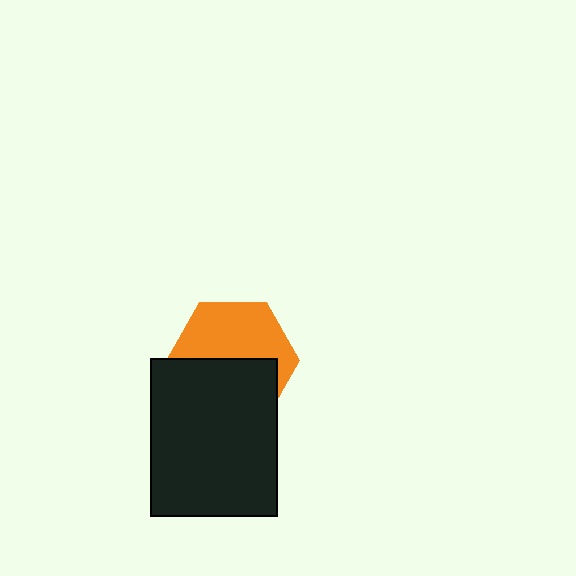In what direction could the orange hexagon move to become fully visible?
The orange hexagon could move up. That would shift it out from behind the black rectangle entirely.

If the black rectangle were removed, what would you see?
You would see the complete orange hexagon.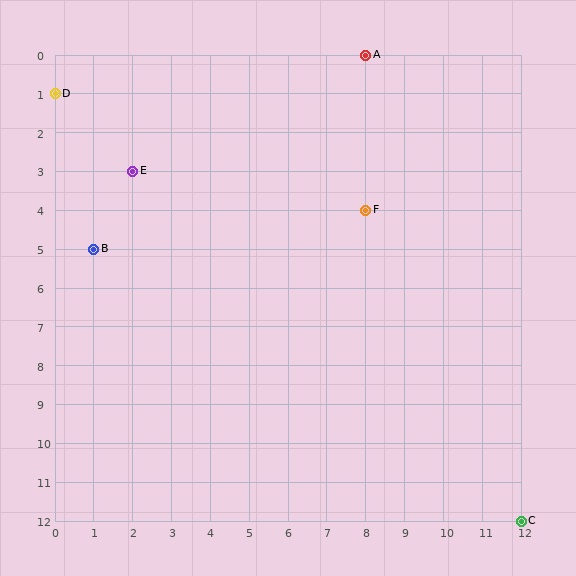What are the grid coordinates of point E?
Point E is at grid coordinates (2, 3).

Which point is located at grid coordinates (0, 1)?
Point D is at (0, 1).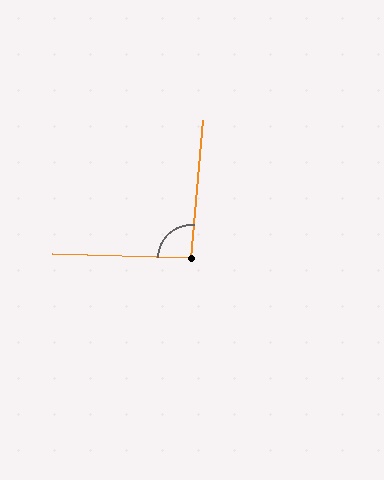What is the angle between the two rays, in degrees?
Approximately 93 degrees.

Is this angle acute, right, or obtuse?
It is approximately a right angle.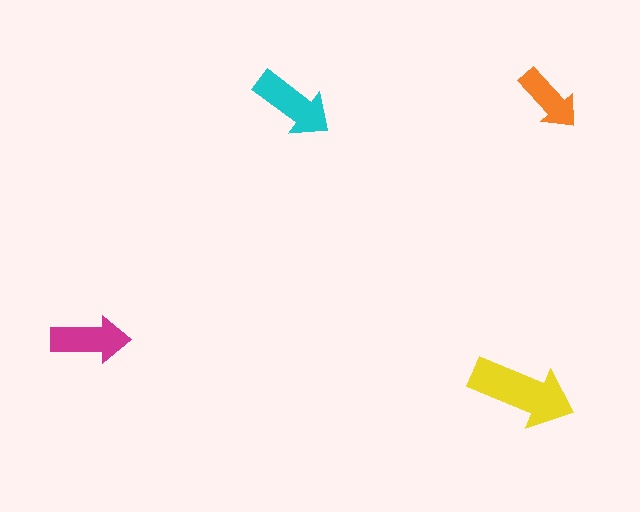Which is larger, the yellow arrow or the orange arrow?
The yellow one.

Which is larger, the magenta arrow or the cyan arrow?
The cyan one.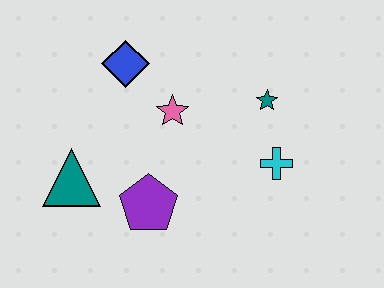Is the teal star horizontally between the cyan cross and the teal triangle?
Yes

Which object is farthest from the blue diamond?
The cyan cross is farthest from the blue diamond.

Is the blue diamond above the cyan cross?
Yes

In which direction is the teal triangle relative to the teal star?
The teal triangle is to the left of the teal star.